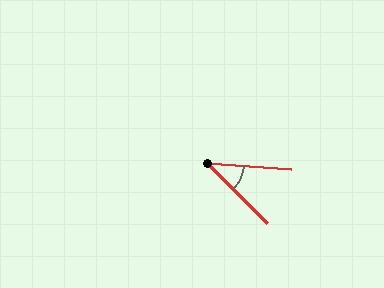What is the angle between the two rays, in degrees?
Approximately 41 degrees.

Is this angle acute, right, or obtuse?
It is acute.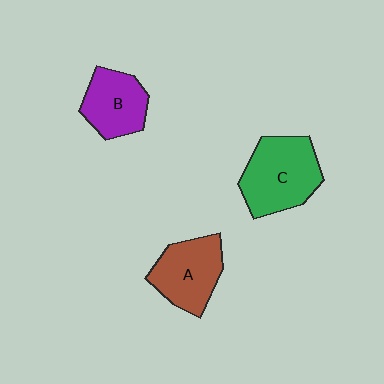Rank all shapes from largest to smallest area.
From largest to smallest: C (green), A (brown), B (purple).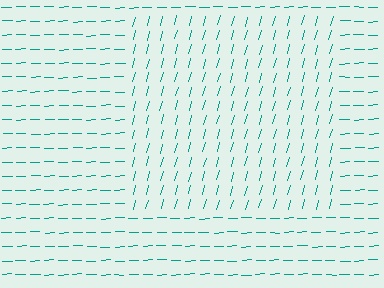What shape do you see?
I see a rectangle.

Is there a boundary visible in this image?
Yes, there is a texture boundary formed by a change in line orientation.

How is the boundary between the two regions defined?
The boundary is defined purely by a change in line orientation (approximately 73 degrees difference). All lines are the same color and thickness.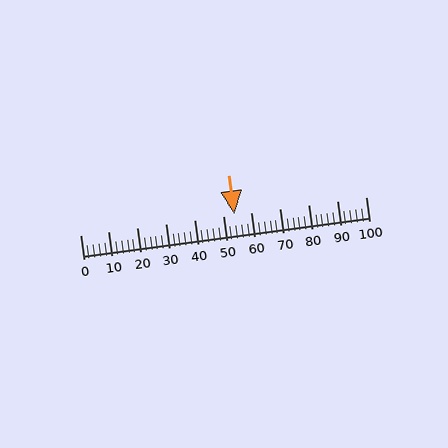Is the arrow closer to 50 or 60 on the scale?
The arrow is closer to 50.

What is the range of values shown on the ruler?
The ruler shows values from 0 to 100.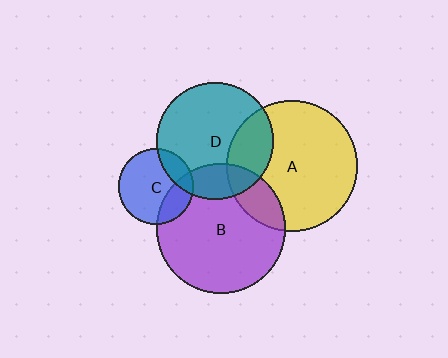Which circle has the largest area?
Circle A (yellow).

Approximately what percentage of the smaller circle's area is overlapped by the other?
Approximately 25%.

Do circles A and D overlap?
Yes.